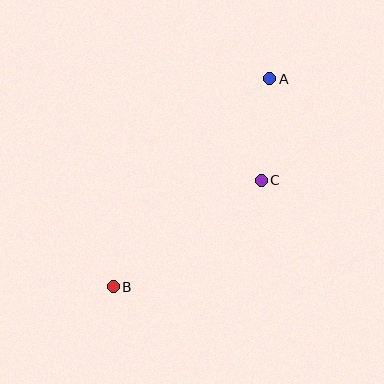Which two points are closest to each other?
Points A and C are closest to each other.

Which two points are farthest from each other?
Points A and B are farthest from each other.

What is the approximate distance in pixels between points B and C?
The distance between B and C is approximately 182 pixels.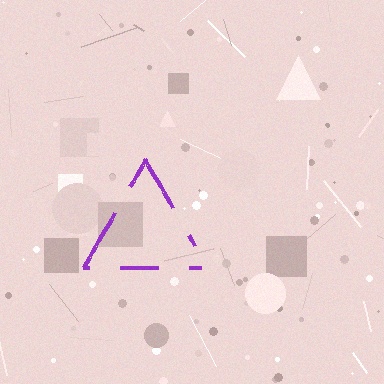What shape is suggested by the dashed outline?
The dashed outline suggests a triangle.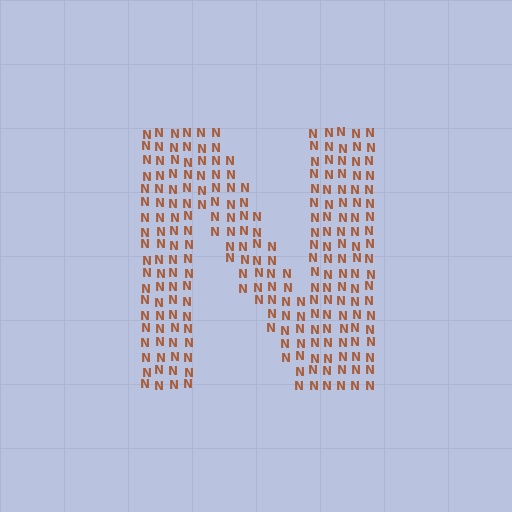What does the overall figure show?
The overall figure shows the letter N.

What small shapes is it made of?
It is made of small letter N's.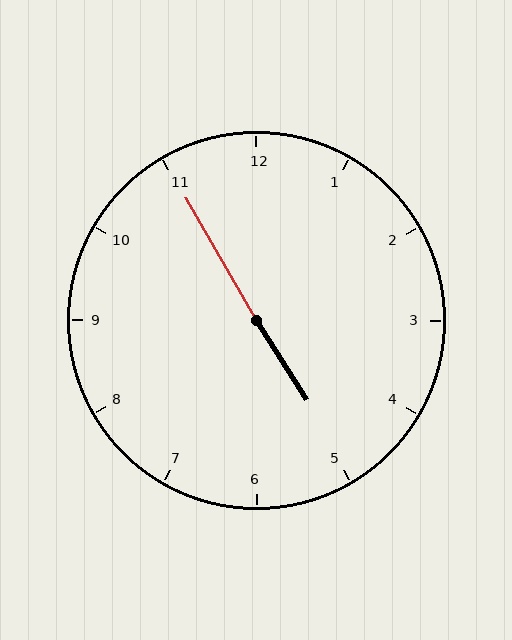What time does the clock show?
4:55.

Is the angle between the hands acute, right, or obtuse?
It is obtuse.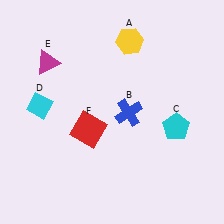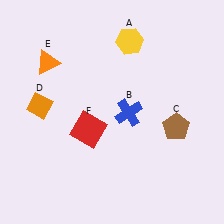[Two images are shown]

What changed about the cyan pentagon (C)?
In Image 1, C is cyan. In Image 2, it changed to brown.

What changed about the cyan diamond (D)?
In Image 1, D is cyan. In Image 2, it changed to orange.